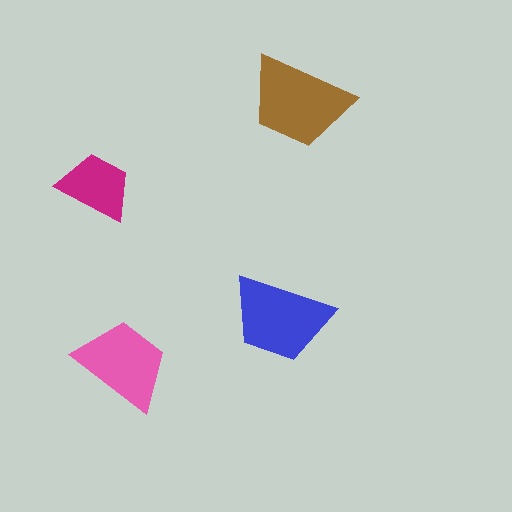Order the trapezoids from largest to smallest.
the brown one, the blue one, the pink one, the magenta one.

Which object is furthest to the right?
The brown trapezoid is rightmost.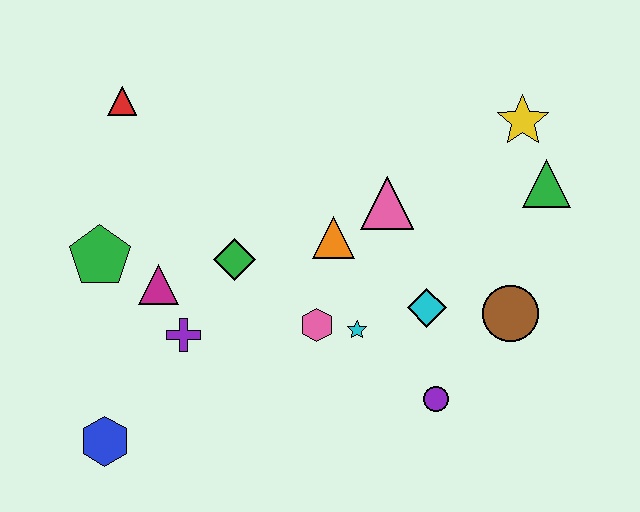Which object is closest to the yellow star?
The green triangle is closest to the yellow star.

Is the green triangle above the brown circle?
Yes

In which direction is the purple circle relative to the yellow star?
The purple circle is below the yellow star.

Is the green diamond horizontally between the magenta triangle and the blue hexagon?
No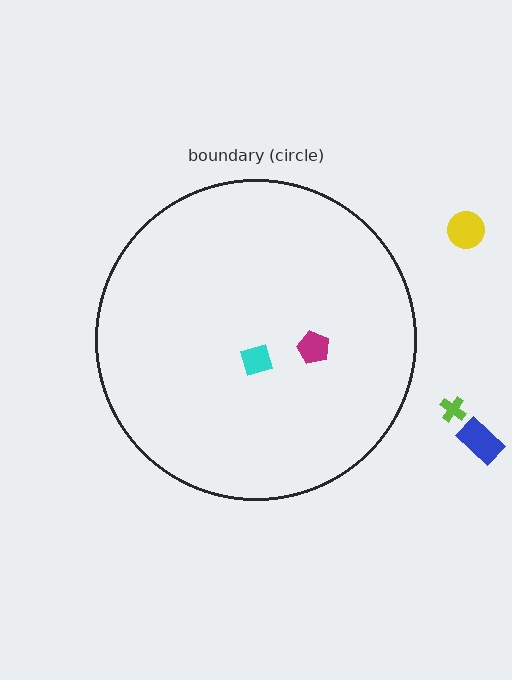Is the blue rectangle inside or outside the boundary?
Outside.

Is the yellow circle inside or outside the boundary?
Outside.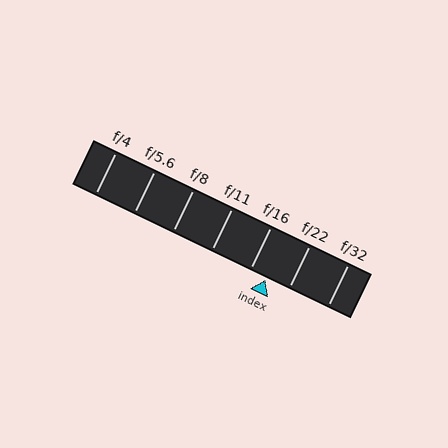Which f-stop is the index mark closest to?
The index mark is closest to f/16.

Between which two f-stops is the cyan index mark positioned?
The index mark is between f/16 and f/22.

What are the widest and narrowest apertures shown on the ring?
The widest aperture shown is f/4 and the narrowest is f/32.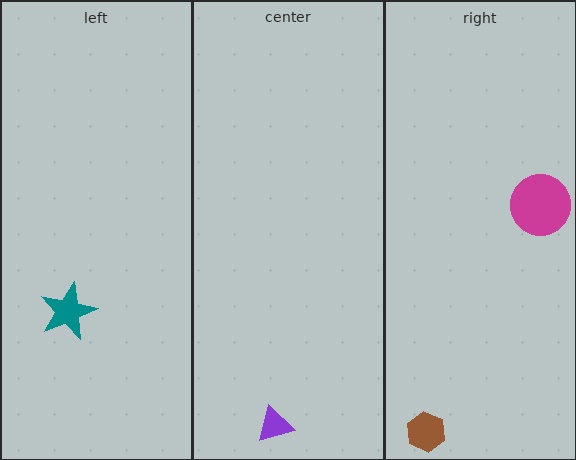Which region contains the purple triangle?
The center region.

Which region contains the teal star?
The left region.